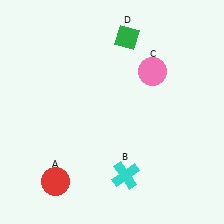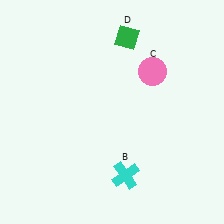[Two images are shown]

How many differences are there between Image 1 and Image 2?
There is 1 difference between the two images.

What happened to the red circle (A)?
The red circle (A) was removed in Image 2. It was in the bottom-left area of Image 1.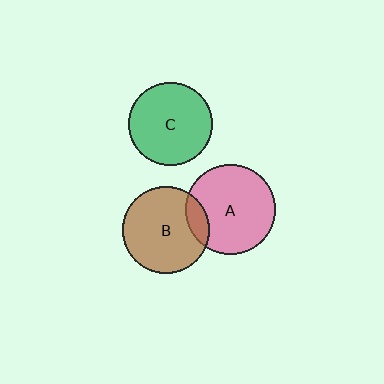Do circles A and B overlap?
Yes.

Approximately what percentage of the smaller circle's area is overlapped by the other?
Approximately 15%.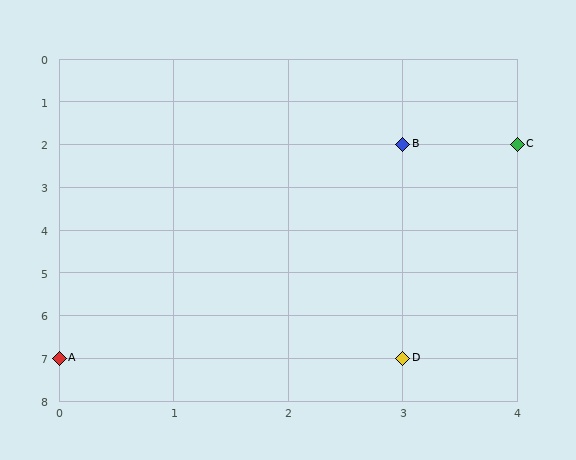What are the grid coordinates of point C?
Point C is at grid coordinates (4, 2).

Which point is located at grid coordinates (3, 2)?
Point B is at (3, 2).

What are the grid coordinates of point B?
Point B is at grid coordinates (3, 2).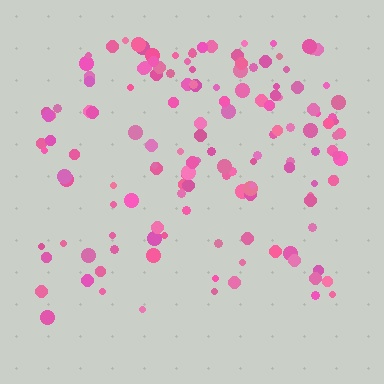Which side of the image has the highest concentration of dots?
The top.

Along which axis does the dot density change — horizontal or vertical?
Vertical.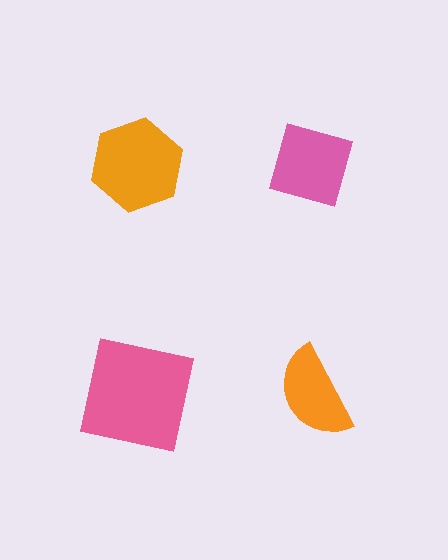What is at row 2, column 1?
A pink square.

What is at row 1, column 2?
A pink diamond.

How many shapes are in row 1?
2 shapes.